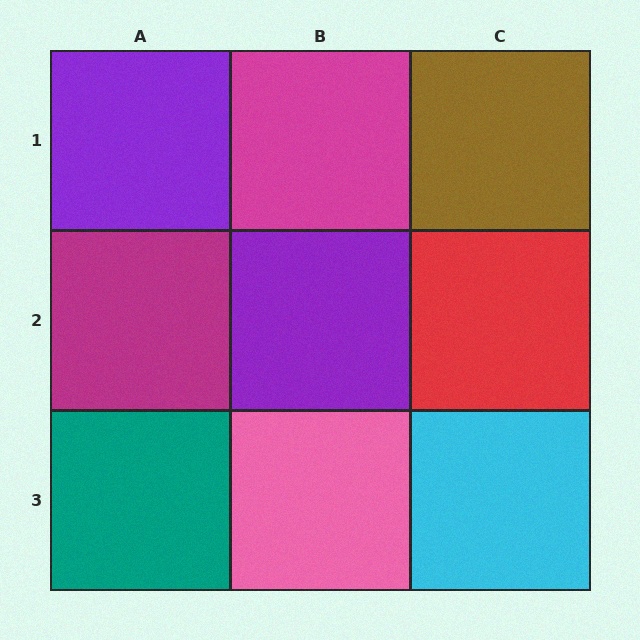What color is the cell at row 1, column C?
Brown.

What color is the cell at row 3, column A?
Teal.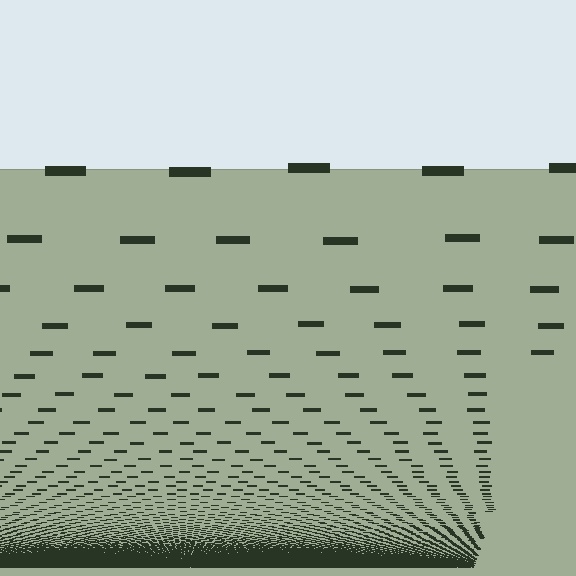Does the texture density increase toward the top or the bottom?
Density increases toward the bottom.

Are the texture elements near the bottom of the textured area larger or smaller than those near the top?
Smaller. The gradient is inverted — elements near the bottom are smaller and denser.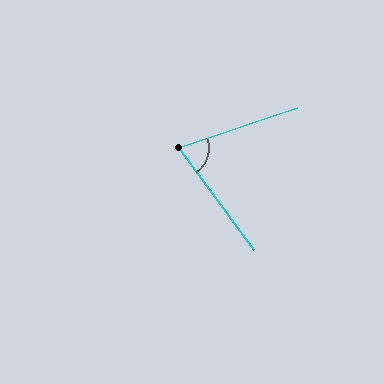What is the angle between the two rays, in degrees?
Approximately 72 degrees.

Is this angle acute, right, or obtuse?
It is acute.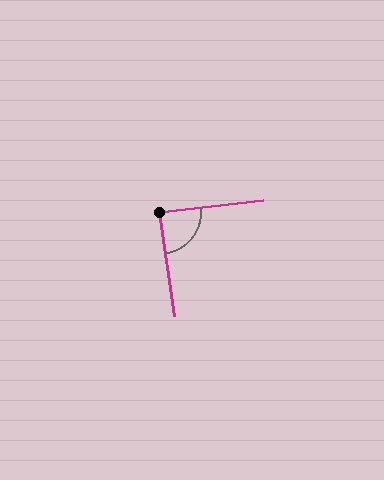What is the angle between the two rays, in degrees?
Approximately 88 degrees.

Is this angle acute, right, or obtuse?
It is approximately a right angle.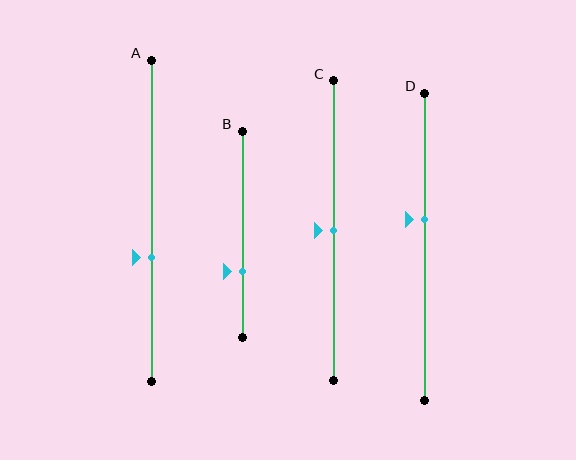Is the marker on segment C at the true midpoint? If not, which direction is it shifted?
Yes, the marker on segment C is at the true midpoint.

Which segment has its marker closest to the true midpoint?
Segment C has its marker closest to the true midpoint.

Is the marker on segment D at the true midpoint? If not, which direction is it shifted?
No, the marker on segment D is shifted upward by about 9% of the segment length.